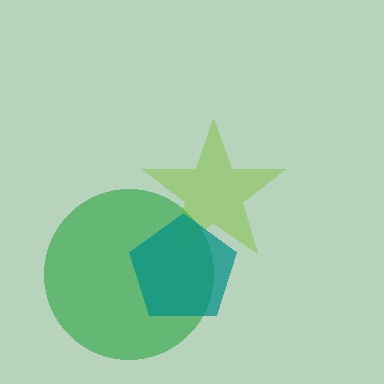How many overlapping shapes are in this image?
There are 3 overlapping shapes in the image.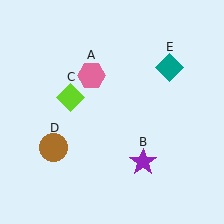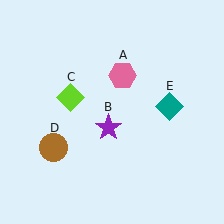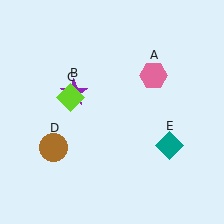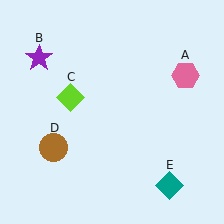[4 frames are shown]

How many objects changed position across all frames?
3 objects changed position: pink hexagon (object A), purple star (object B), teal diamond (object E).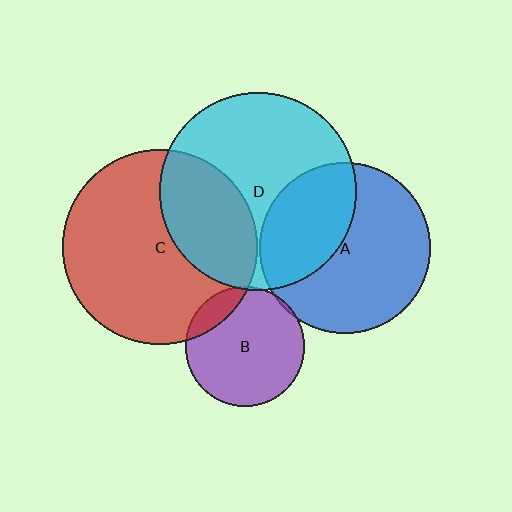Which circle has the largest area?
Circle D (cyan).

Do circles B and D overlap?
Yes.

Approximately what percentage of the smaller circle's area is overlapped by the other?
Approximately 5%.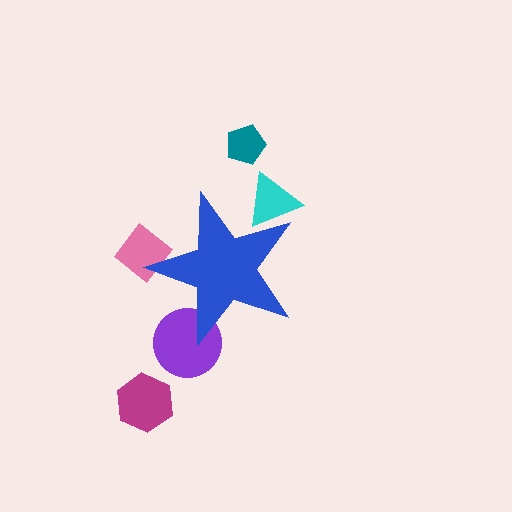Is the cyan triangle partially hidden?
Yes, the cyan triangle is partially hidden behind the blue star.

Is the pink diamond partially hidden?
Yes, the pink diamond is partially hidden behind the blue star.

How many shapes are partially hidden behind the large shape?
3 shapes are partially hidden.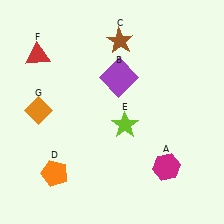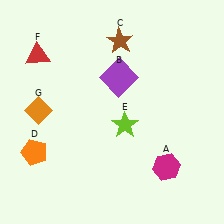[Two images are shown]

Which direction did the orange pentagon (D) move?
The orange pentagon (D) moved up.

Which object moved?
The orange pentagon (D) moved up.